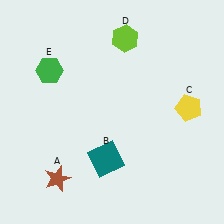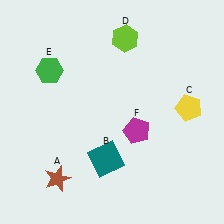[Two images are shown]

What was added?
A magenta pentagon (F) was added in Image 2.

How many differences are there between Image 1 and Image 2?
There is 1 difference between the two images.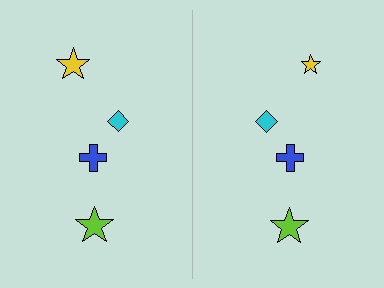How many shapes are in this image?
There are 8 shapes in this image.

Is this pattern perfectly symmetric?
No, the pattern is not perfectly symmetric. The yellow star on the right side has a different size than its mirror counterpart.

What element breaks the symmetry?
The yellow star on the right side has a different size than its mirror counterpart.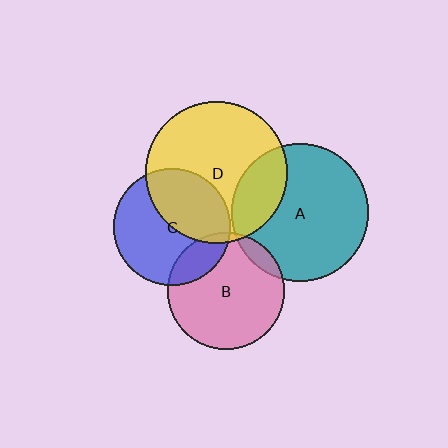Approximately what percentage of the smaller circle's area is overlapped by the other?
Approximately 40%.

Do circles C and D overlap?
Yes.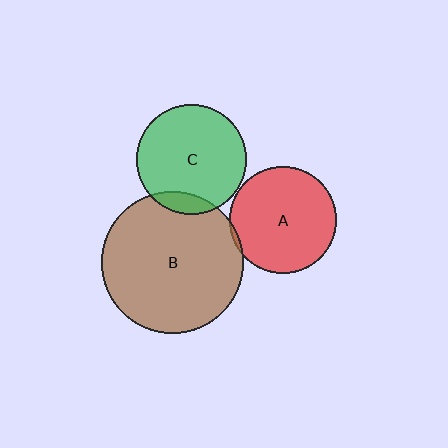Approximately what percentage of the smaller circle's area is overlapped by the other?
Approximately 5%.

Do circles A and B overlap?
Yes.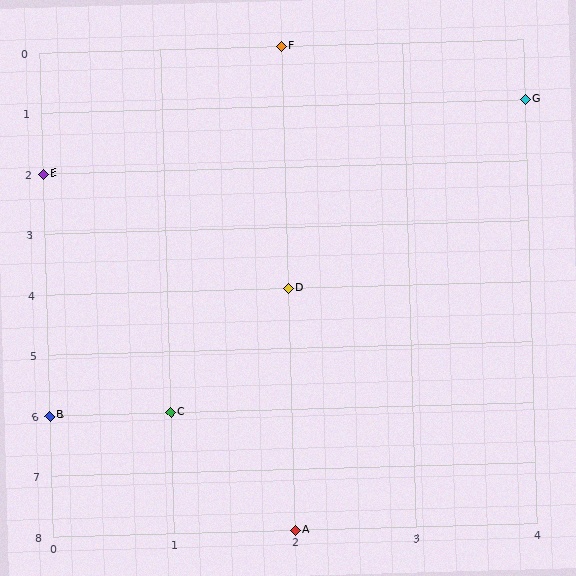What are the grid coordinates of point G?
Point G is at grid coordinates (4, 1).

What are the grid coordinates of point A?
Point A is at grid coordinates (2, 8).